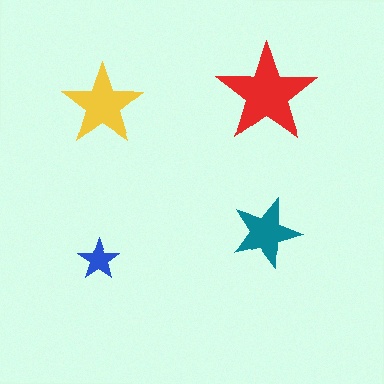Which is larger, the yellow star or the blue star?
The yellow one.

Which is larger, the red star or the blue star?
The red one.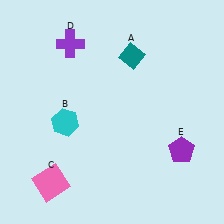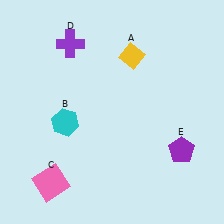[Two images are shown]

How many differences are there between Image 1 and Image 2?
There is 1 difference between the two images.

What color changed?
The diamond (A) changed from teal in Image 1 to yellow in Image 2.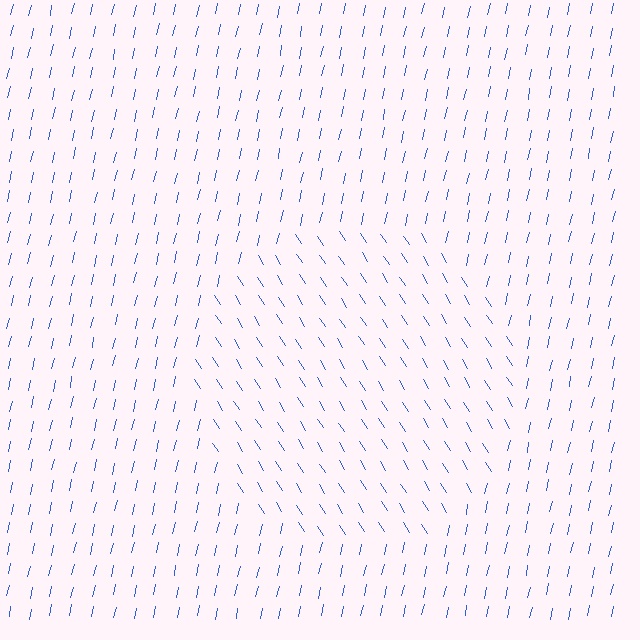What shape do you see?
I see a circle.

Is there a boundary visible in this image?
Yes, there is a texture boundary formed by a change in line orientation.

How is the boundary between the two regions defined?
The boundary is defined purely by a change in line orientation (approximately 45 degrees difference). All lines are the same color and thickness.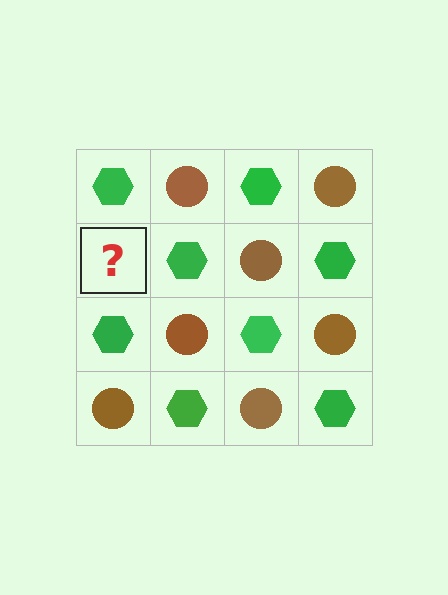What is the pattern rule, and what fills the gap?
The rule is that it alternates green hexagon and brown circle in a checkerboard pattern. The gap should be filled with a brown circle.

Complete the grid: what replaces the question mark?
The question mark should be replaced with a brown circle.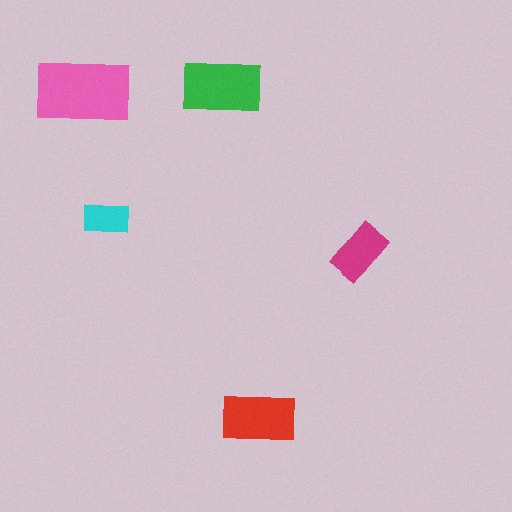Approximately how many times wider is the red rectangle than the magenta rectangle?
About 1.5 times wider.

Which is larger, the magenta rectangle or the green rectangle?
The green one.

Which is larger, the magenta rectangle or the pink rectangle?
The pink one.